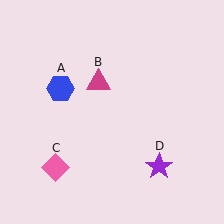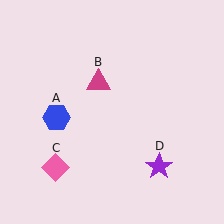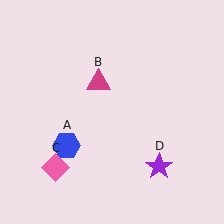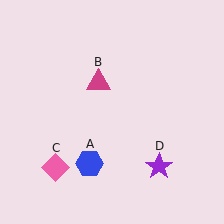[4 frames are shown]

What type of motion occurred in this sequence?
The blue hexagon (object A) rotated counterclockwise around the center of the scene.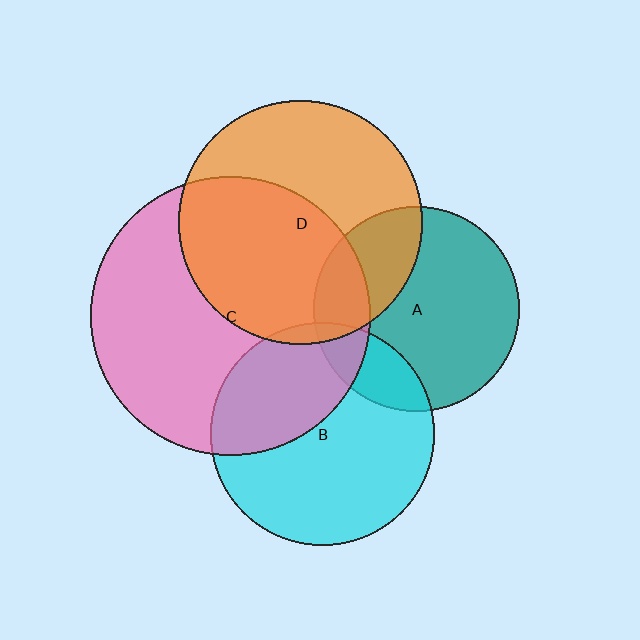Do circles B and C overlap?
Yes.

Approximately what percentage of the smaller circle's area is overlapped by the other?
Approximately 35%.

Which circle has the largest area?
Circle C (pink).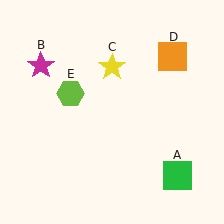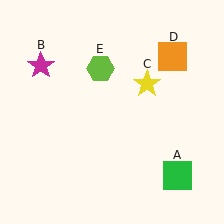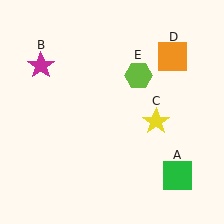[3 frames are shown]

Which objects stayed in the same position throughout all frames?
Green square (object A) and magenta star (object B) and orange square (object D) remained stationary.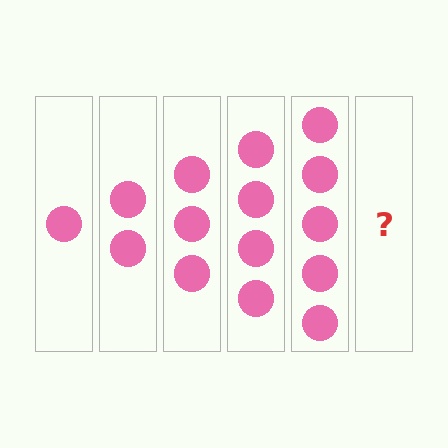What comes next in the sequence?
The next element should be 6 circles.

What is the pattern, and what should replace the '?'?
The pattern is that each step adds one more circle. The '?' should be 6 circles.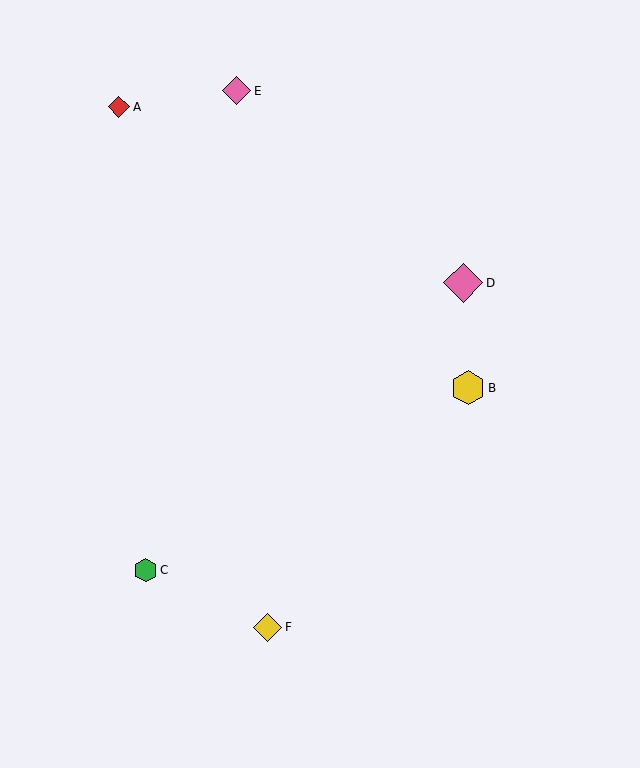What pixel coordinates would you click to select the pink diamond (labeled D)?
Click at (463, 283) to select the pink diamond D.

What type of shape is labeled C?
Shape C is a green hexagon.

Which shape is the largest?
The pink diamond (labeled D) is the largest.